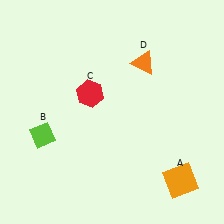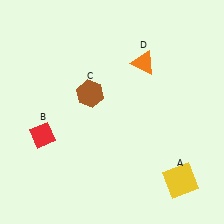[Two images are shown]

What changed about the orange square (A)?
In Image 1, A is orange. In Image 2, it changed to yellow.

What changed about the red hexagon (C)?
In Image 1, C is red. In Image 2, it changed to brown.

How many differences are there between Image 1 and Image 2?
There are 3 differences between the two images.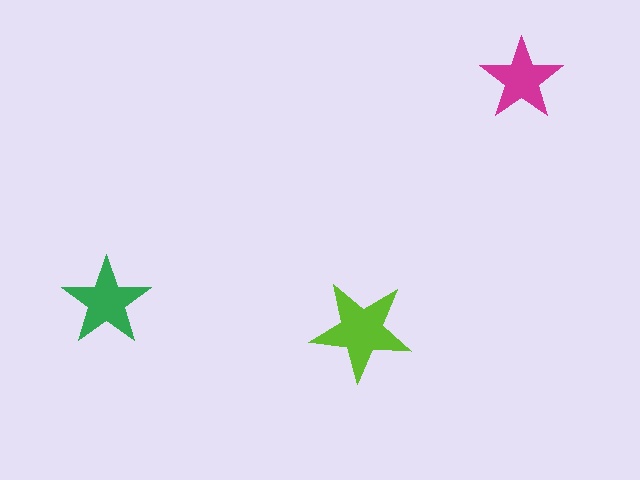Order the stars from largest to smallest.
the lime one, the green one, the magenta one.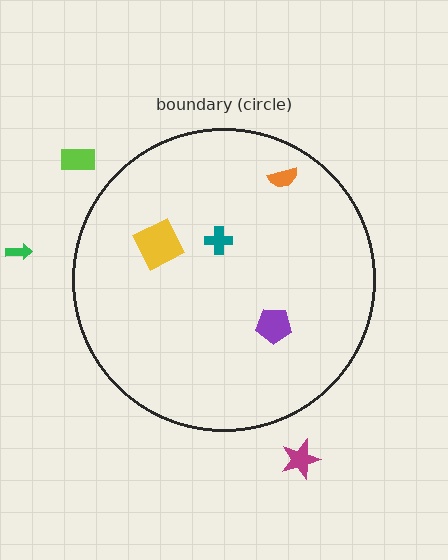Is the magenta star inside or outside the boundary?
Outside.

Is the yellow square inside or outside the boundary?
Inside.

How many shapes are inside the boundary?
4 inside, 3 outside.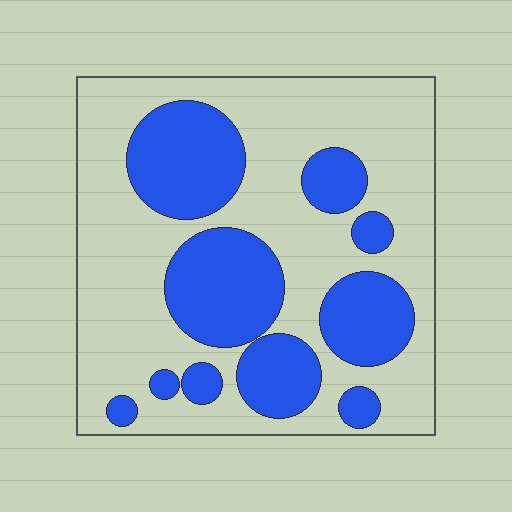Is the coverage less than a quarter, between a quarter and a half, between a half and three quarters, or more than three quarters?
Between a quarter and a half.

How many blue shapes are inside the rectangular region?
10.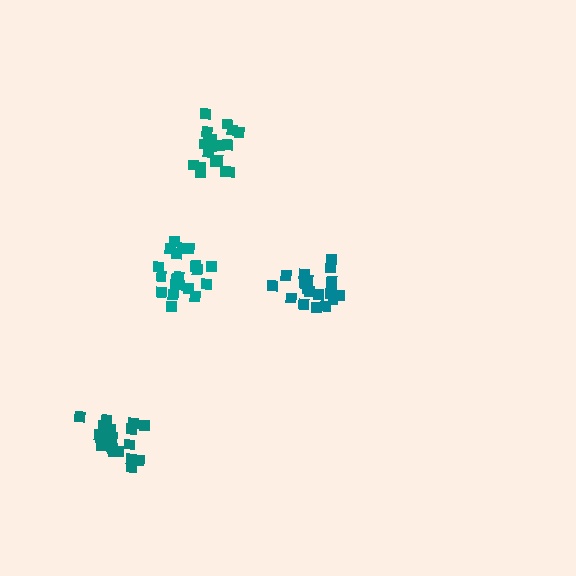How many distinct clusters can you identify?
There are 4 distinct clusters.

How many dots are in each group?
Group 1: 21 dots, Group 2: 20 dots, Group 3: 19 dots, Group 4: 21 dots (81 total).